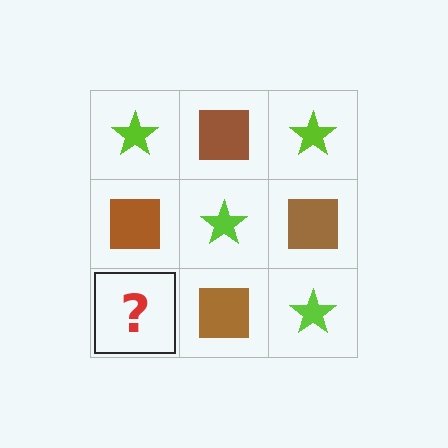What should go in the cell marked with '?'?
The missing cell should contain a lime star.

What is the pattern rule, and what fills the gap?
The rule is that it alternates lime star and brown square in a checkerboard pattern. The gap should be filled with a lime star.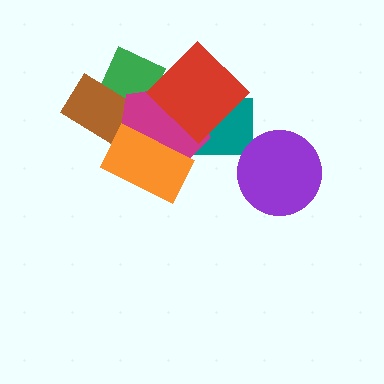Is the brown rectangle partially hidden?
Yes, it is partially covered by another shape.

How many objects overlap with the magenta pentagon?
5 objects overlap with the magenta pentagon.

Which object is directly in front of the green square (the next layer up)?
The brown rectangle is directly in front of the green square.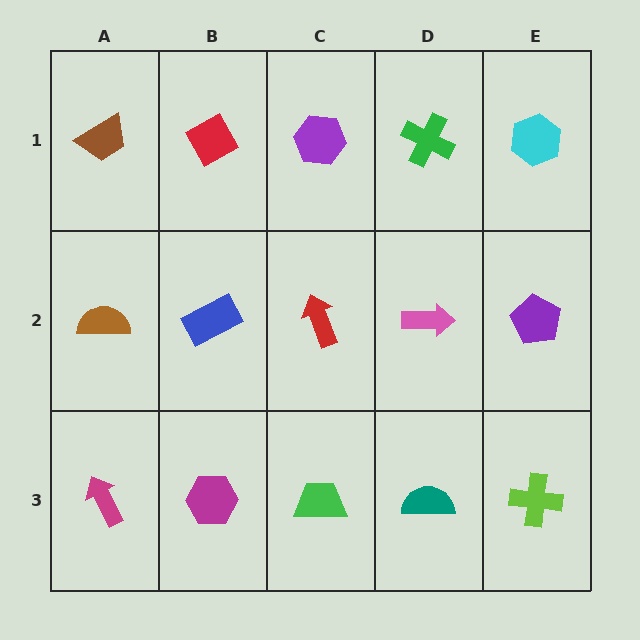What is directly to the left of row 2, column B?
A brown semicircle.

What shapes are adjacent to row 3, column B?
A blue rectangle (row 2, column B), a magenta arrow (row 3, column A), a green trapezoid (row 3, column C).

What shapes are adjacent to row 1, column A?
A brown semicircle (row 2, column A), a red diamond (row 1, column B).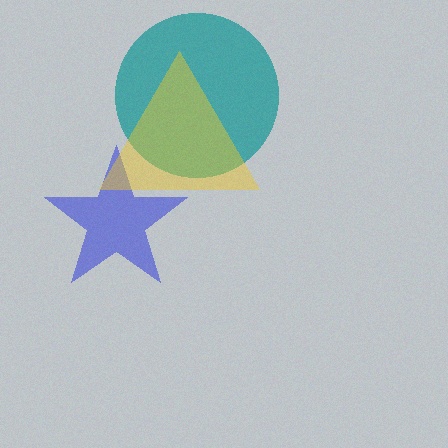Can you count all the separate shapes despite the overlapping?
Yes, there are 3 separate shapes.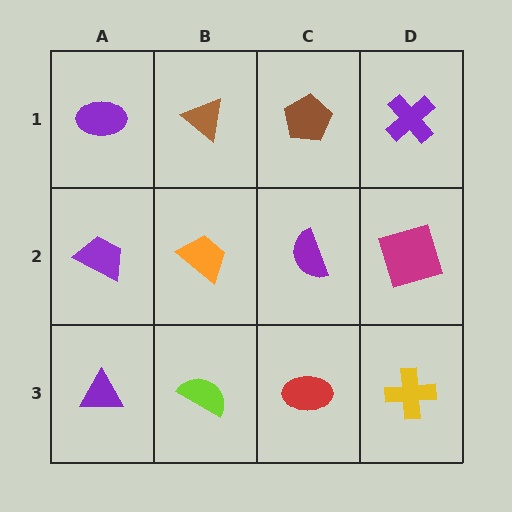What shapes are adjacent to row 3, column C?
A purple semicircle (row 2, column C), a lime semicircle (row 3, column B), a yellow cross (row 3, column D).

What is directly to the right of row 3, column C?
A yellow cross.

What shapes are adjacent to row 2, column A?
A purple ellipse (row 1, column A), a purple triangle (row 3, column A), an orange trapezoid (row 2, column B).